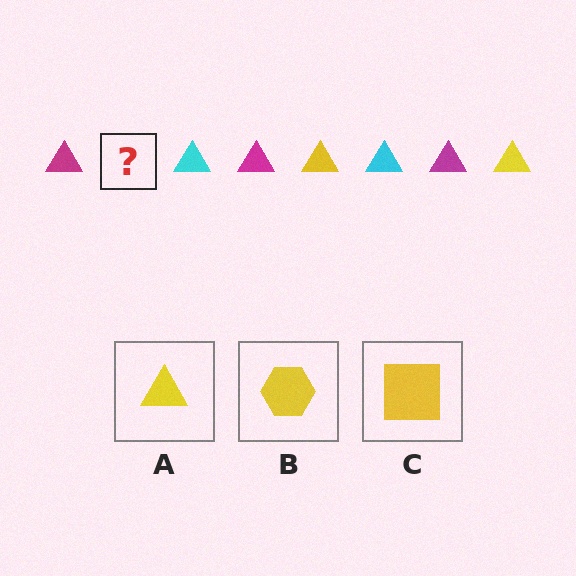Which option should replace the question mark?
Option A.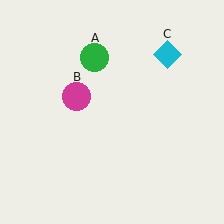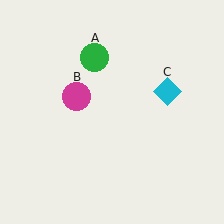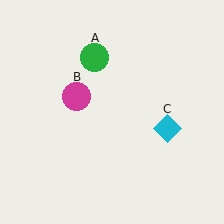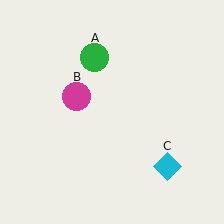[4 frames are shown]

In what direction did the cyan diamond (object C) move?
The cyan diamond (object C) moved down.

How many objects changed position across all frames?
1 object changed position: cyan diamond (object C).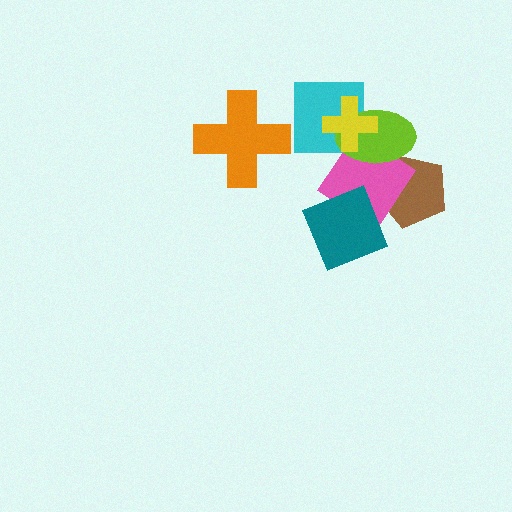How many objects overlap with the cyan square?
3 objects overlap with the cyan square.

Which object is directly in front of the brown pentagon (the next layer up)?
The pink diamond is directly in front of the brown pentagon.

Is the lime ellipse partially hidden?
Yes, it is partially covered by another shape.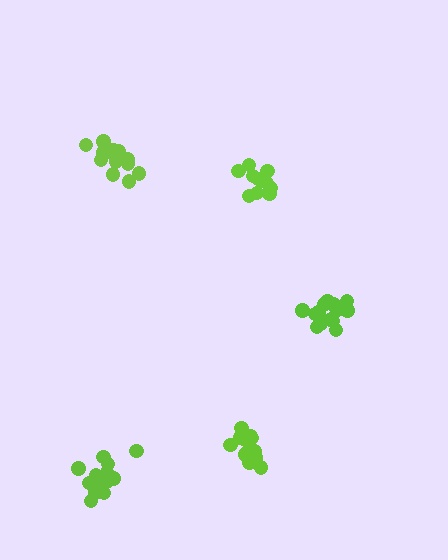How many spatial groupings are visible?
There are 5 spatial groupings.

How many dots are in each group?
Group 1: 16 dots, Group 2: 15 dots, Group 3: 15 dots, Group 4: 12 dots, Group 5: 14 dots (72 total).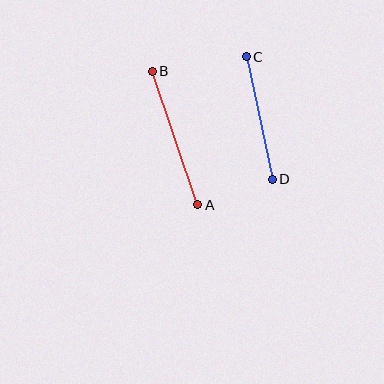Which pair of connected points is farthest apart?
Points A and B are farthest apart.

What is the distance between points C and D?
The distance is approximately 125 pixels.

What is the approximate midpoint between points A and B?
The midpoint is at approximately (175, 138) pixels.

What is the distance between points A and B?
The distance is approximately 141 pixels.